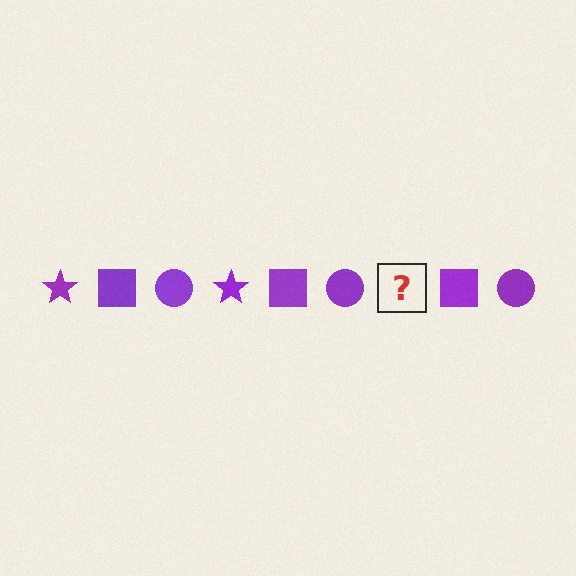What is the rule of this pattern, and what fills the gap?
The rule is that the pattern cycles through star, square, circle shapes in purple. The gap should be filled with a purple star.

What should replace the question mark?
The question mark should be replaced with a purple star.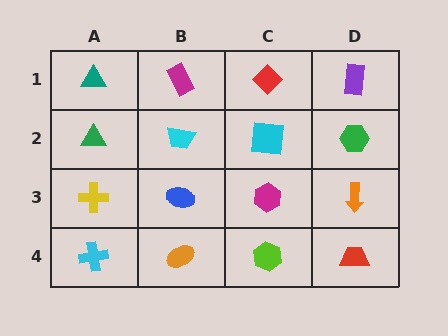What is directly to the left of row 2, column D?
A cyan square.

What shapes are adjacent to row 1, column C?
A cyan square (row 2, column C), a magenta rectangle (row 1, column B), a purple rectangle (row 1, column D).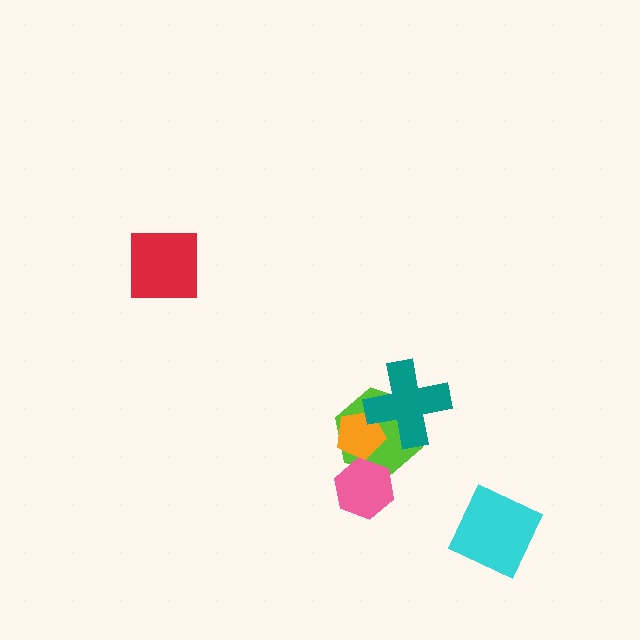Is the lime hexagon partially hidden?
Yes, it is partially covered by another shape.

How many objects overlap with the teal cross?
2 objects overlap with the teal cross.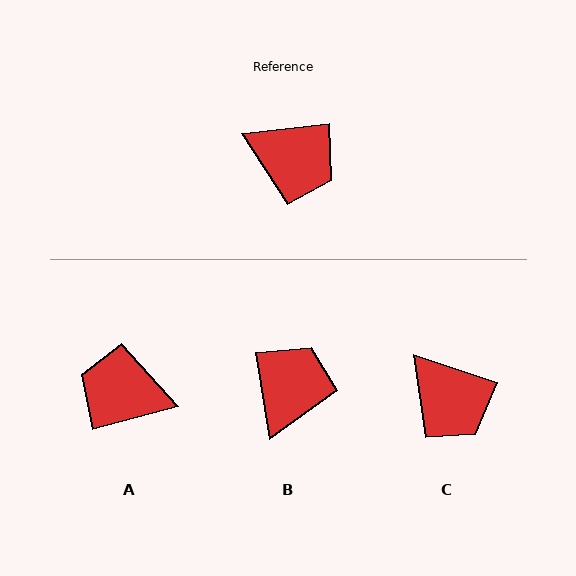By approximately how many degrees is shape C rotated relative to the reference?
Approximately 25 degrees clockwise.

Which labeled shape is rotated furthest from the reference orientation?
A, about 171 degrees away.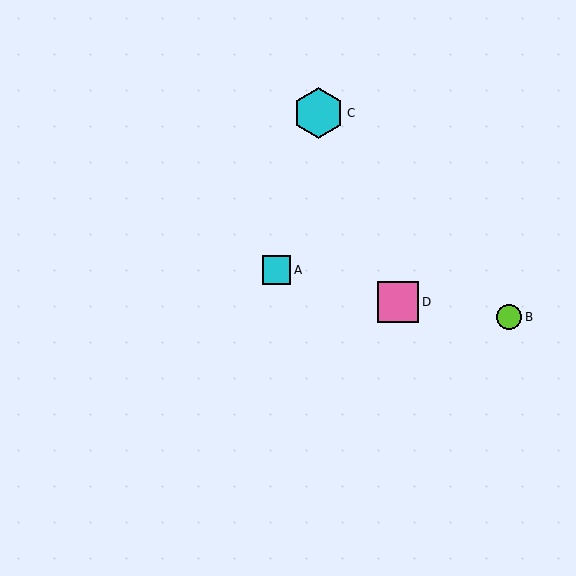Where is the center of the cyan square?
The center of the cyan square is at (276, 270).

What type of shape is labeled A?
Shape A is a cyan square.